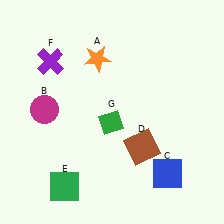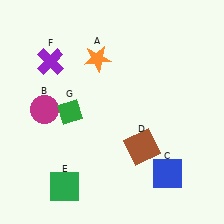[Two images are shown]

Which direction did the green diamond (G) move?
The green diamond (G) moved left.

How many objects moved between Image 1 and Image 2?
1 object moved between the two images.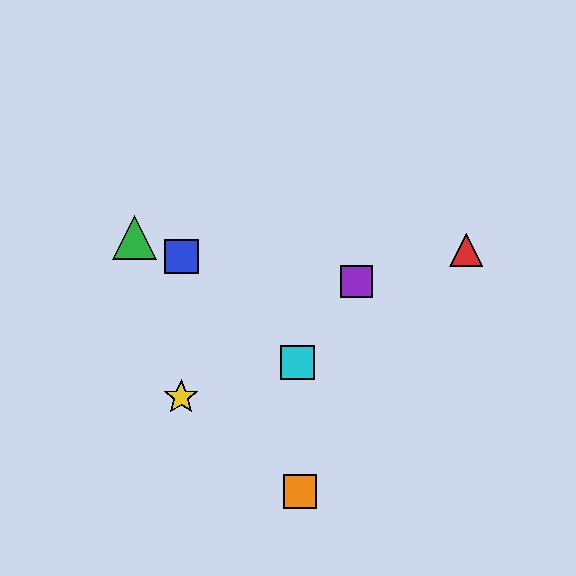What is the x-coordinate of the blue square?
The blue square is at x≈181.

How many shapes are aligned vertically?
2 shapes (the blue square, the yellow star) are aligned vertically.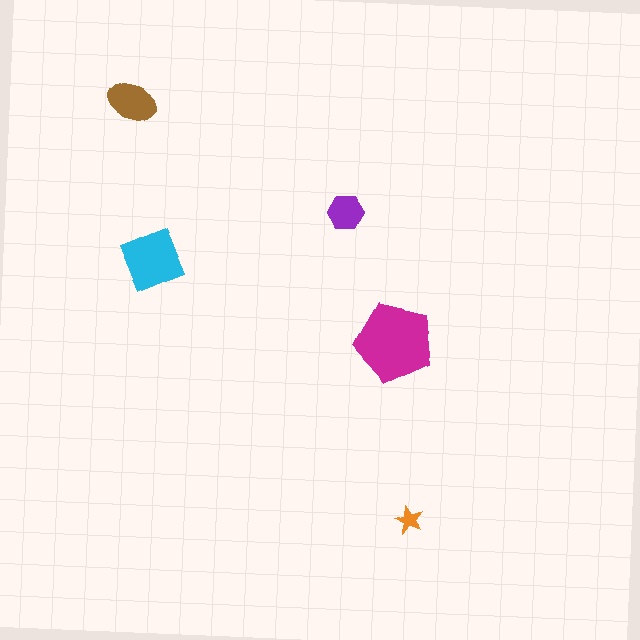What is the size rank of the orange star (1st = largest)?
5th.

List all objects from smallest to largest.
The orange star, the purple hexagon, the brown ellipse, the cyan square, the magenta pentagon.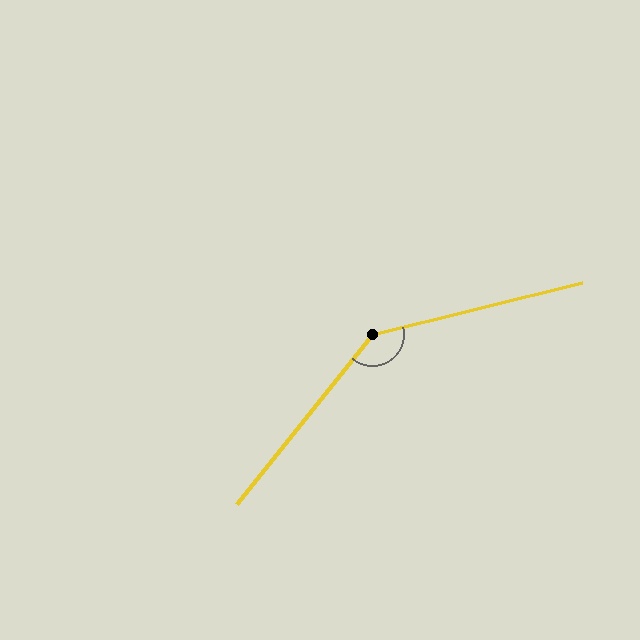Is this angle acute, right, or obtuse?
It is obtuse.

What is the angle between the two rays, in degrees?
Approximately 143 degrees.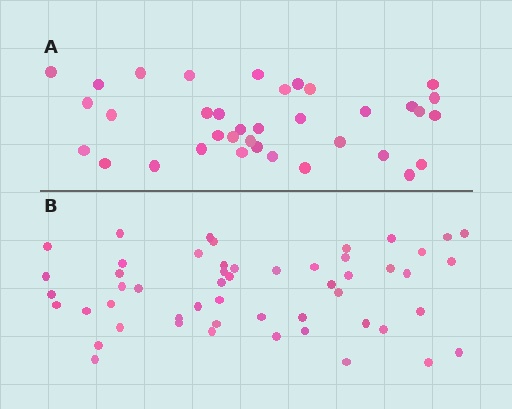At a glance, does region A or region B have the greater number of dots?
Region B (the bottom region) has more dots.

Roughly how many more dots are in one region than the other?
Region B has approximately 15 more dots than region A.